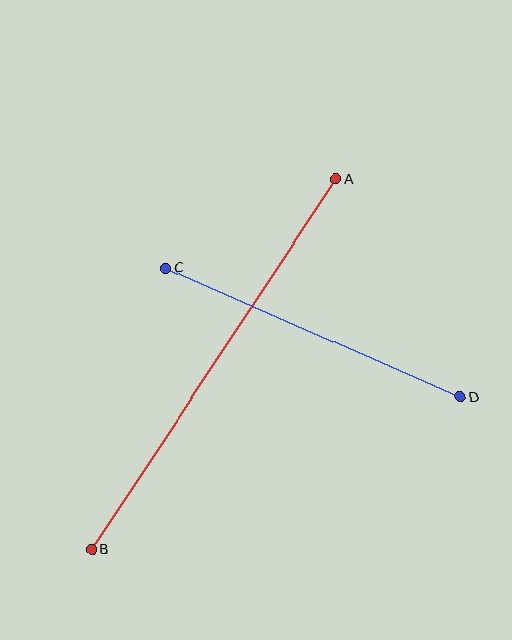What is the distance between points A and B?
The distance is approximately 444 pixels.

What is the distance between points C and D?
The distance is approximately 322 pixels.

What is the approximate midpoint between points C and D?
The midpoint is at approximately (313, 332) pixels.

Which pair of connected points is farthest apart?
Points A and B are farthest apart.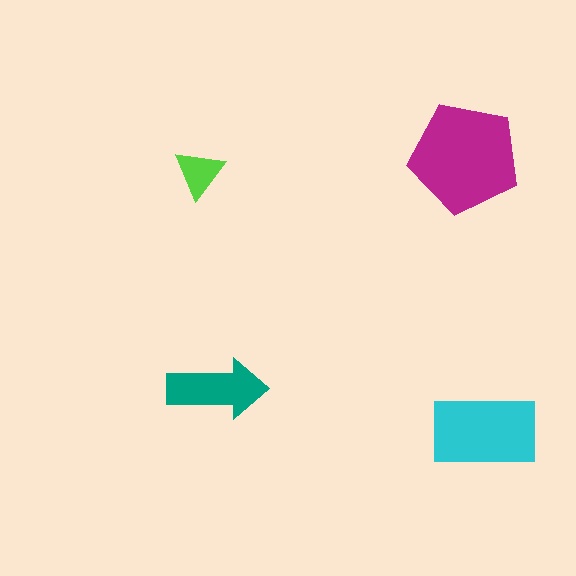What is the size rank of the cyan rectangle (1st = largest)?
2nd.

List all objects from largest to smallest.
The magenta pentagon, the cyan rectangle, the teal arrow, the lime triangle.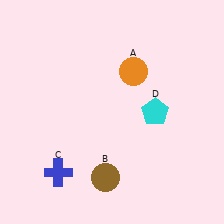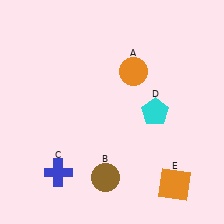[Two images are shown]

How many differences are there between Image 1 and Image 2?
There is 1 difference between the two images.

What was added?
An orange square (E) was added in Image 2.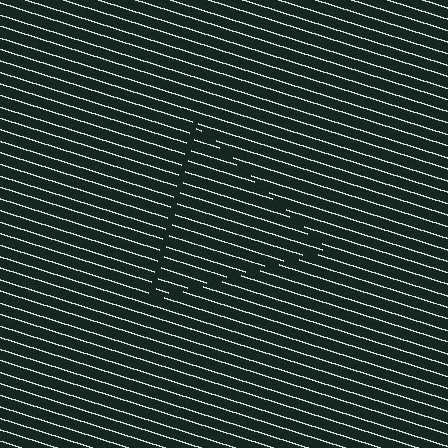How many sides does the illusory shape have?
3 sides — the line-ends trace a triangle.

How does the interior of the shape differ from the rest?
The interior of the shape contains the same grating, shifted by half a period — the contour is defined by the phase discontinuity where line-ends from the inner and outer gratings abut.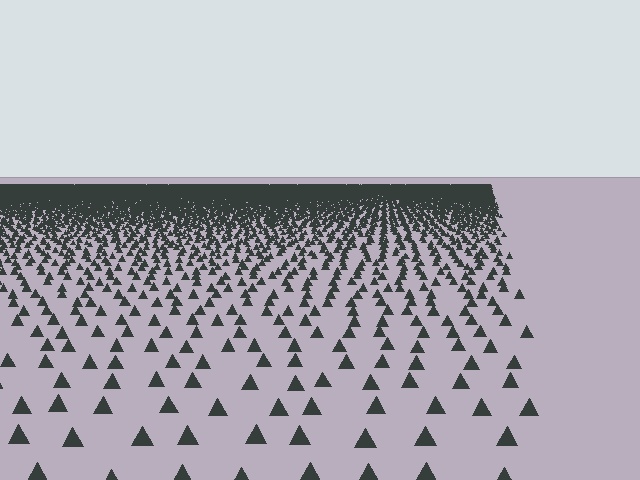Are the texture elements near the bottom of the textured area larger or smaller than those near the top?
Larger. Near the bottom, elements are closer to the viewer and appear at a bigger on-screen size.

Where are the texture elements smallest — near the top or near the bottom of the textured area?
Near the top.